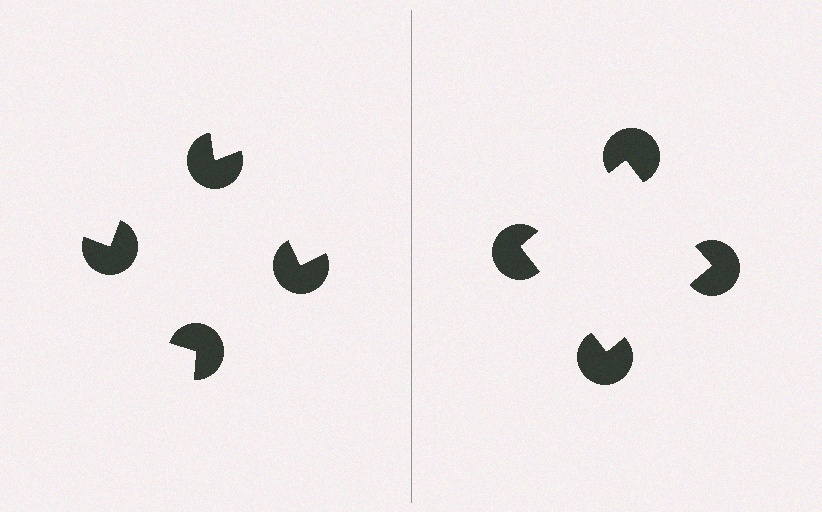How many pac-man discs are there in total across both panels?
8 — 4 on each side.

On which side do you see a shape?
An illusory square appears on the right side. On the left side the wedge cuts are rotated, so no coherent shape forms.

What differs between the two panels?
The pac-man discs are positioned identically on both sides; only the wedge orientations differ. On the right they align to a square; on the left they are misaligned.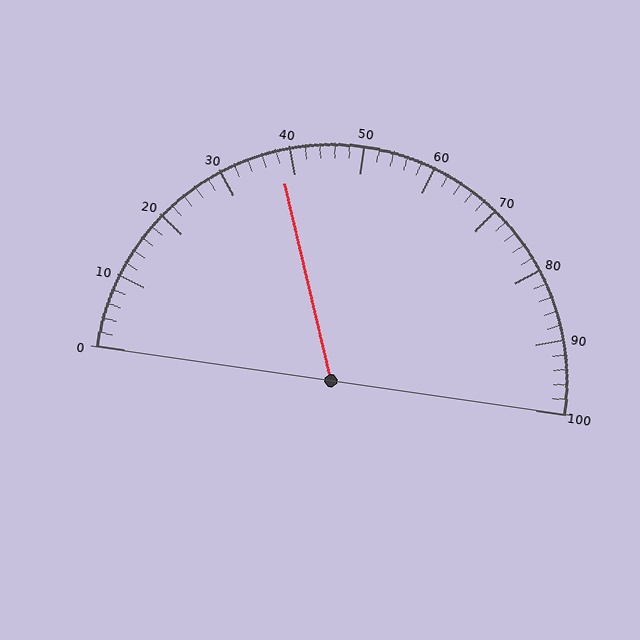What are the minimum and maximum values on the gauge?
The gauge ranges from 0 to 100.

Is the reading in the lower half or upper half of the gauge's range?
The reading is in the lower half of the range (0 to 100).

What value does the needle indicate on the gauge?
The needle indicates approximately 38.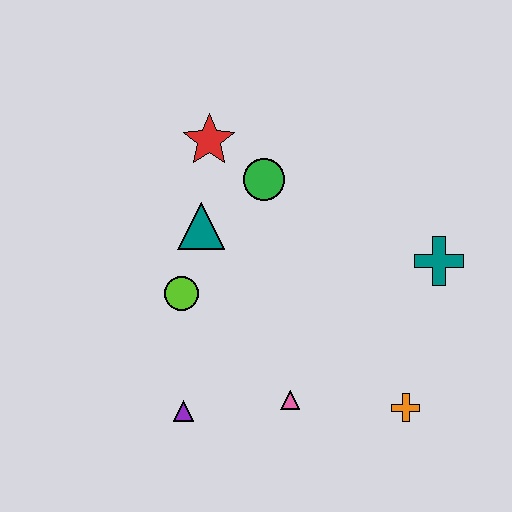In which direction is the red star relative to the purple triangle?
The red star is above the purple triangle.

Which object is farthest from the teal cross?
The purple triangle is farthest from the teal cross.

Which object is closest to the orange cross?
The pink triangle is closest to the orange cross.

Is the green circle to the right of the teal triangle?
Yes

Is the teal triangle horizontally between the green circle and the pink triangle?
No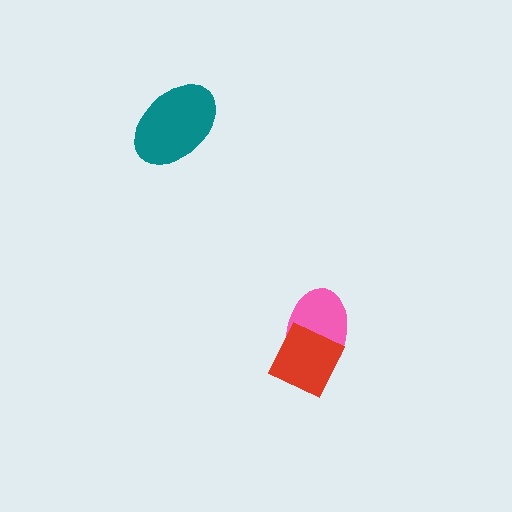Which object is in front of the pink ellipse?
The red diamond is in front of the pink ellipse.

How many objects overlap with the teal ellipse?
0 objects overlap with the teal ellipse.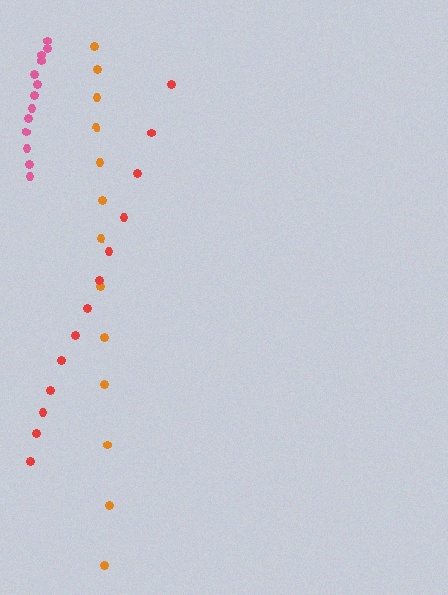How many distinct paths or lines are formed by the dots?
There are 3 distinct paths.